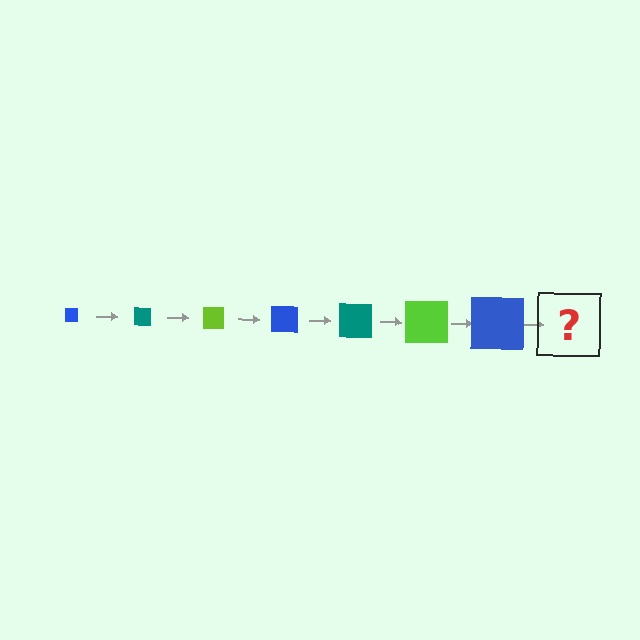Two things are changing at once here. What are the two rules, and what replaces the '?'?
The two rules are that the square grows larger each step and the color cycles through blue, teal, and lime. The '?' should be a teal square, larger than the previous one.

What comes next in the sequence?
The next element should be a teal square, larger than the previous one.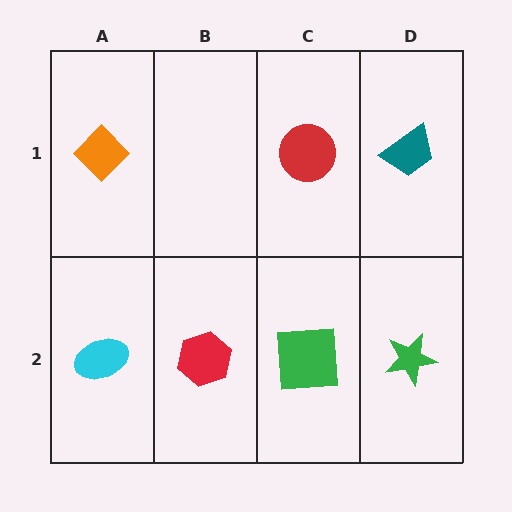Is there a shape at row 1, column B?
No, that cell is empty.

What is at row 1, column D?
A teal trapezoid.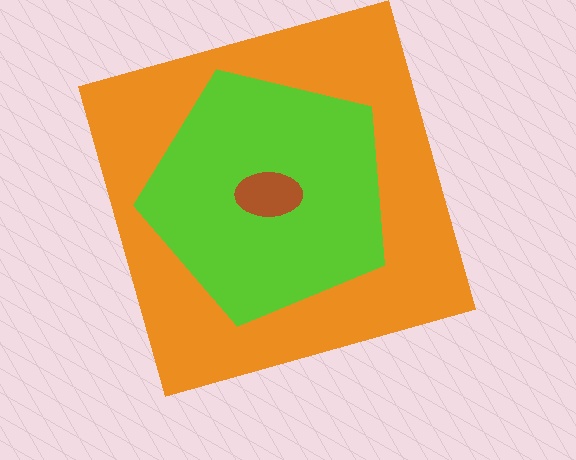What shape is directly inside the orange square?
The lime pentagon.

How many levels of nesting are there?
3.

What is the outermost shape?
The orange square.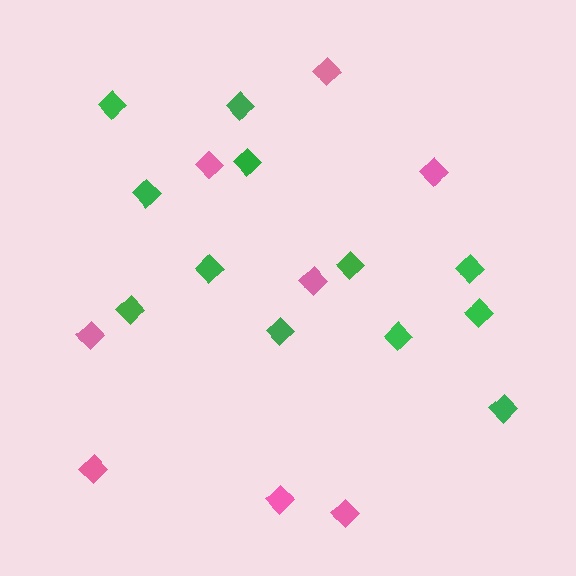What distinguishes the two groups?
There are 2 groups: one group of pink diamonds (8) and one group of green diamonds (12).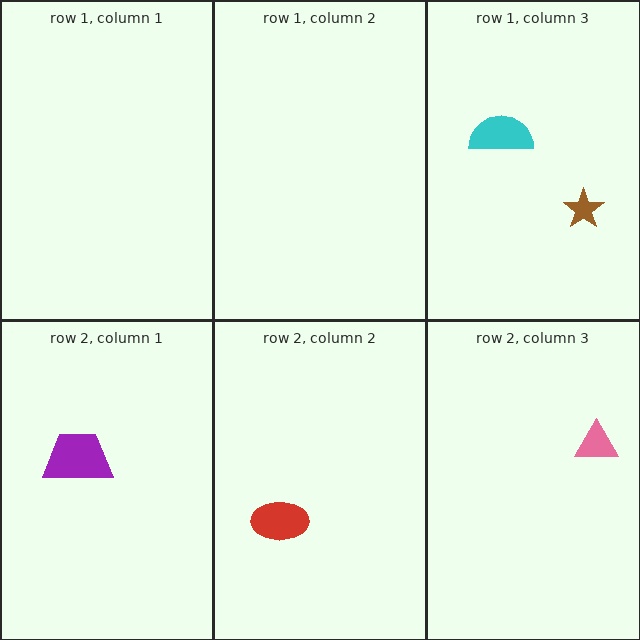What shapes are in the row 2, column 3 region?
The pink triangle.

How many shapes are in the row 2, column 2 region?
1.